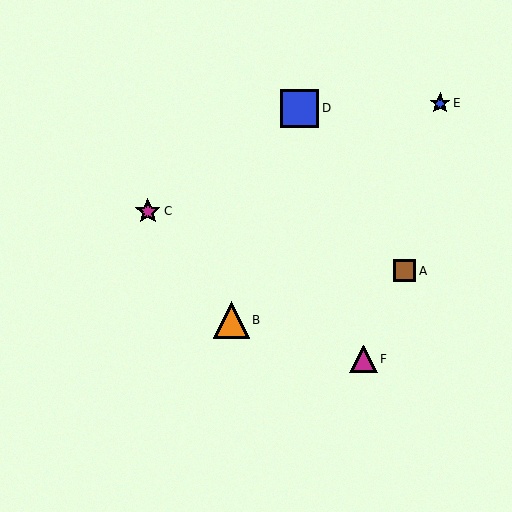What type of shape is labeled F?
Shape F is a magenta triangle.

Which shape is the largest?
The blue square (labeled D) is the largest.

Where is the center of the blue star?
The center of the blue star is at (440, 103).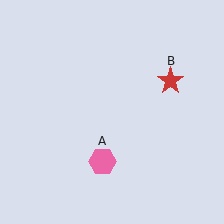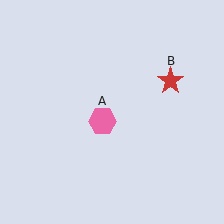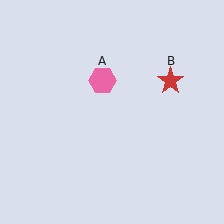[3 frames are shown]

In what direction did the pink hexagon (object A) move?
The pink hexagon (object A) moved up.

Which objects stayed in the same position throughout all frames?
Red star (object B) remained stationary.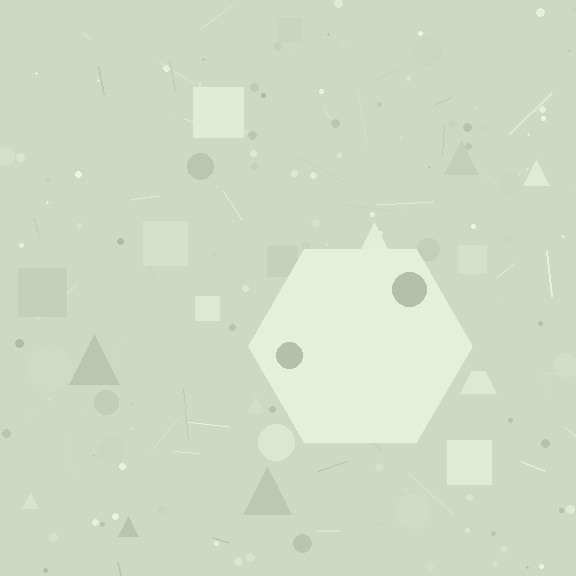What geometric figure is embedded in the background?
A hexagon is embedded in the background.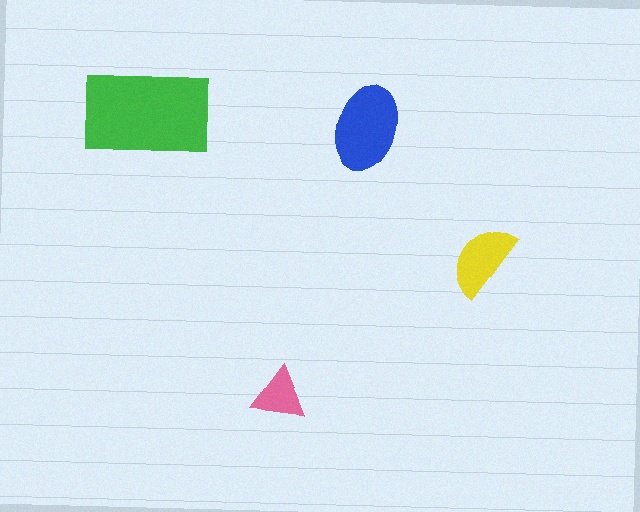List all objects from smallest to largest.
The pink triangle, the yellow semicircle, the blue ellipse, the green rectangle.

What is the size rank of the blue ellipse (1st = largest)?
2nd.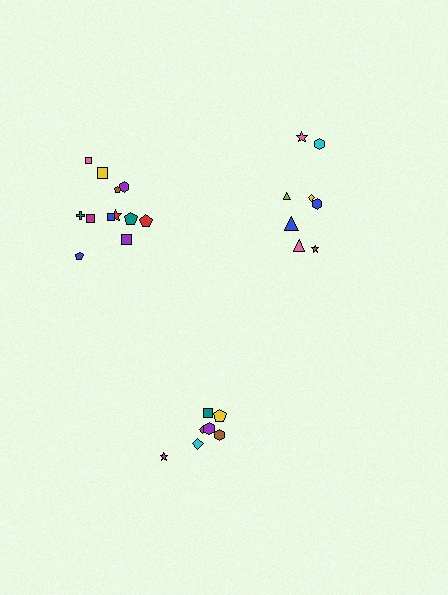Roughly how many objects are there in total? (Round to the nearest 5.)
Roughly 25 objects in total.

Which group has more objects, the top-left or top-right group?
The top-left group.